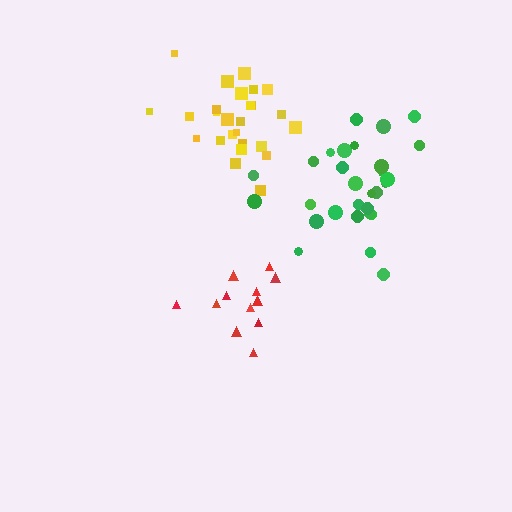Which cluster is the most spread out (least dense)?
Green.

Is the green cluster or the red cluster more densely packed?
Red.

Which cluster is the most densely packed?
Yellow.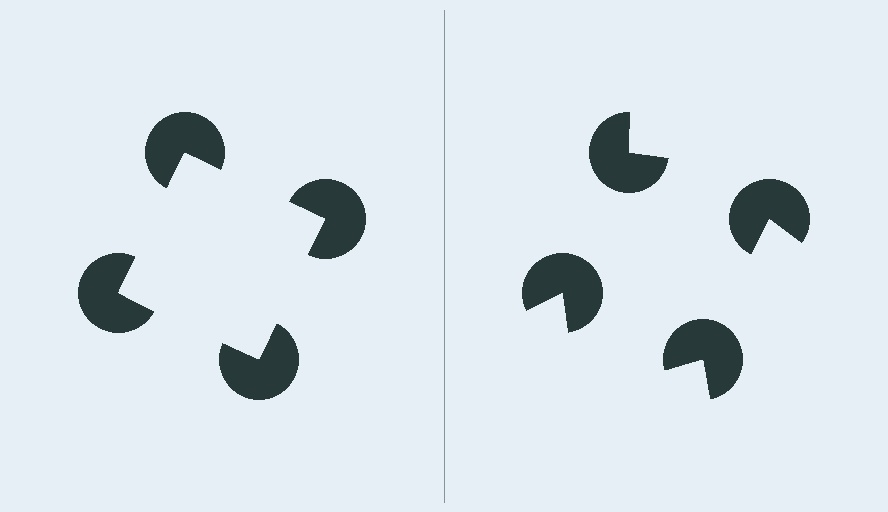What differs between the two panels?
The pac-man discs are positioned identically on both sides; only the wedge orientations differ. On the left they align to a square; on the right they are misaligned.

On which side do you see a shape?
An illusory square appears on the left side. On the right side the wedge cuts are rotated, so no coherent shape forms.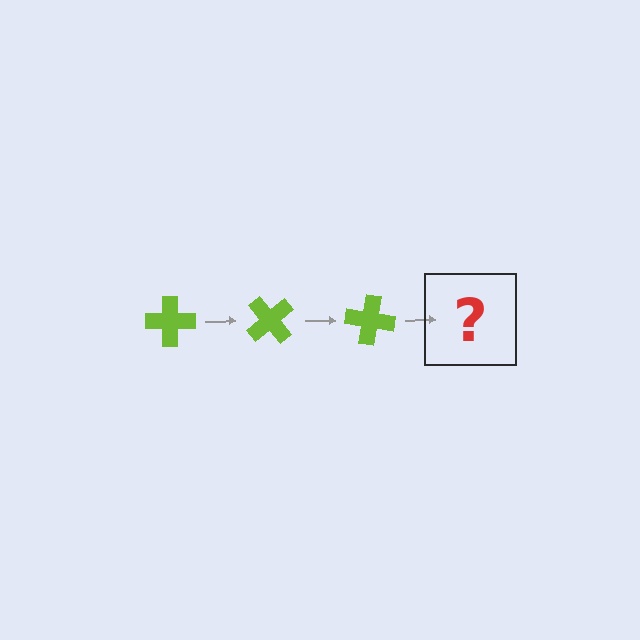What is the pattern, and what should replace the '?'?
The pattern is that the cross rotates 50 degrees each step. The '?' should be a lime cross rotated 150 degrees.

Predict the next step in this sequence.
The next step is a lime cross rotated 150 degrees.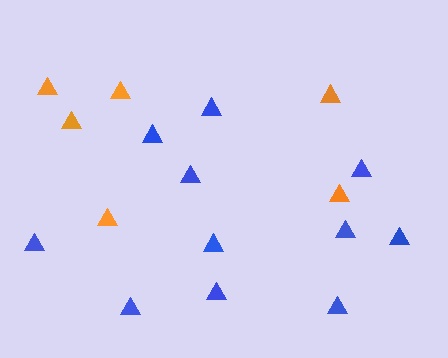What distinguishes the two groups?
There are 2 groups: one group of orange triangles (6) and one group of blue triangles (11).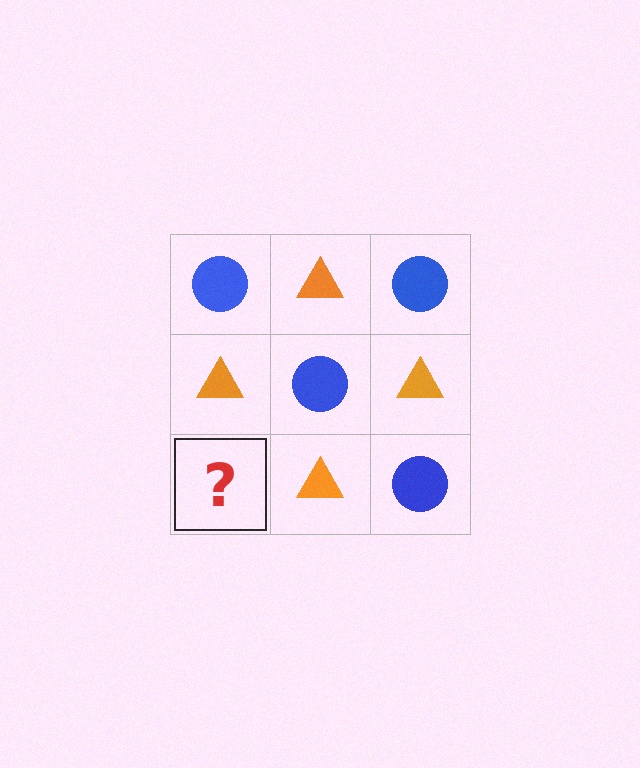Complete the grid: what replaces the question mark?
The question mark should be replaced with a blue circle.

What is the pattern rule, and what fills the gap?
The rule is that it alternates blue circle and orange triangle in a checkerboard pattern. The gap should be filled with a blue circle.